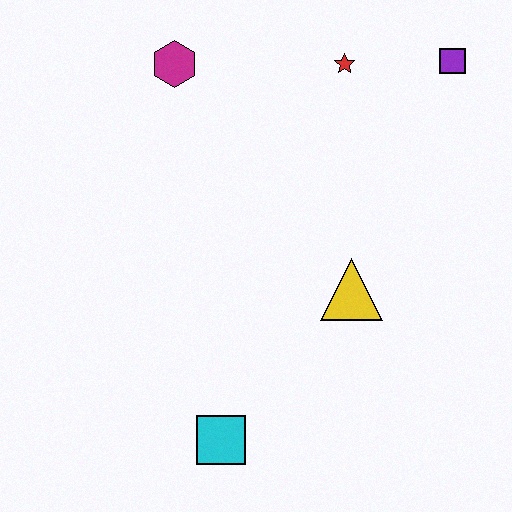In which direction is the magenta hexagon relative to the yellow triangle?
The magenta hexagon is above the yellow triangle.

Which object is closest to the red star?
The purple square is closest to the red star.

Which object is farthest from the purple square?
The cyan square is farthest from the purple square.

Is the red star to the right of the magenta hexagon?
Yes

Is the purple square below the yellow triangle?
No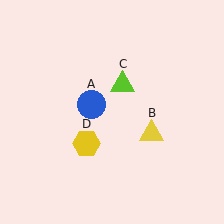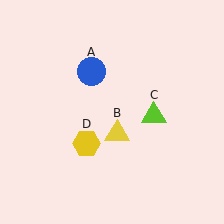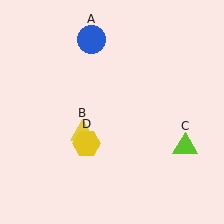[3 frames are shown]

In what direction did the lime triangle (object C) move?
The lime triangle (object C) moved down and to the right.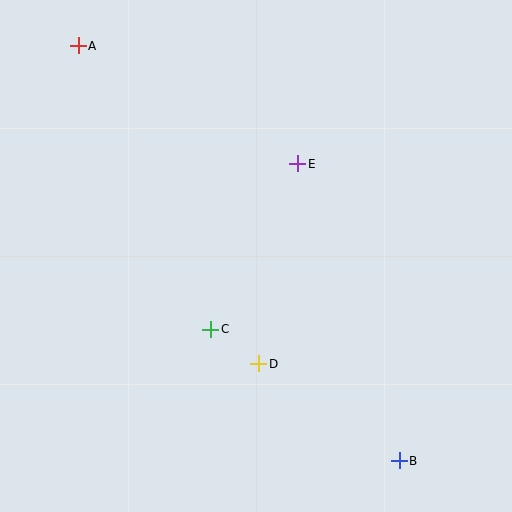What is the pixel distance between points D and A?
The distance between D and A is 366 pixels.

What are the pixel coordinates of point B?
Point B is at (399, 461).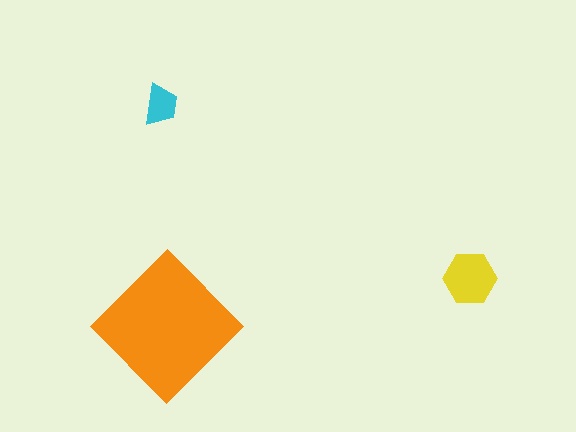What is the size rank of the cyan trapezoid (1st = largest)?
3rd.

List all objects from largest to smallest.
The orange diamond, the yellow hexagon, the cyan trapezoid.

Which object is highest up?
The cyan trapezoid is topmost.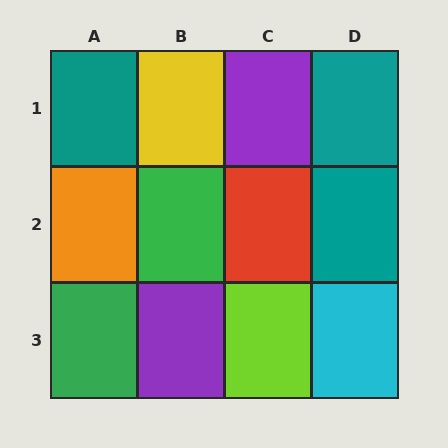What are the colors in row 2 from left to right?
Orange, green, red, teal.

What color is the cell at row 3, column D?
Cyan.